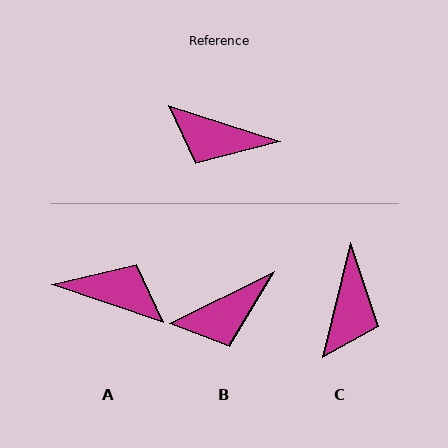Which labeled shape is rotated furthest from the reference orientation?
A, about 179 degrees away.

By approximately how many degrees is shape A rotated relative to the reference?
Approximately 179 degrees counter-clockwise.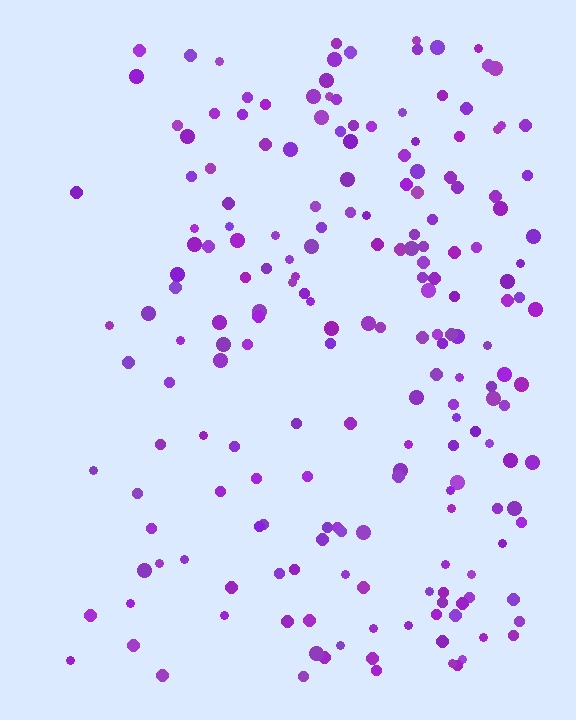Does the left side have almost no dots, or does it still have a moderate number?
Still a moderate number, just noticeably fewer than the right.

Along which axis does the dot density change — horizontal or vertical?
Horizontal.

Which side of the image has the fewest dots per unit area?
The left.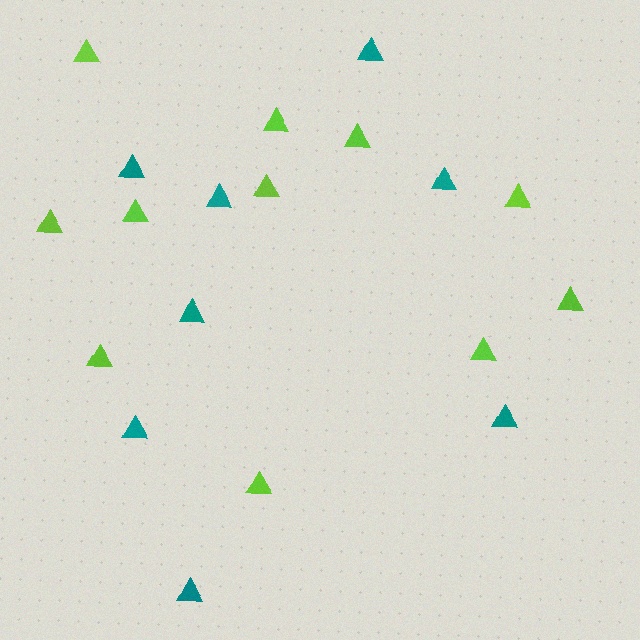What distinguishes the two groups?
There are 2 groups: one group of teal triangles (8) and one group of lime triangles (11).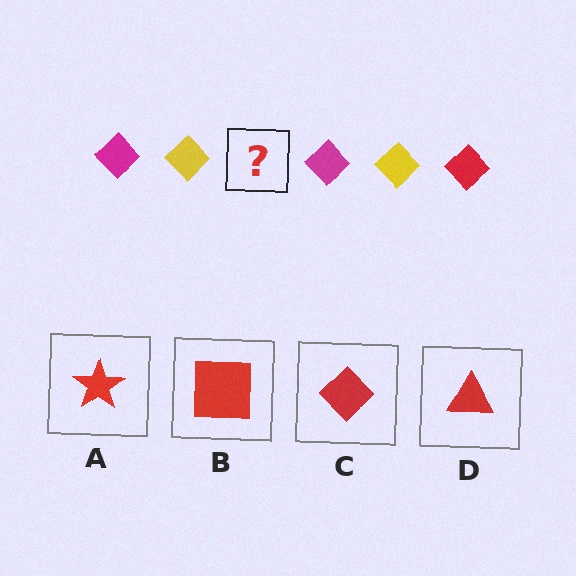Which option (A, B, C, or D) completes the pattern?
C.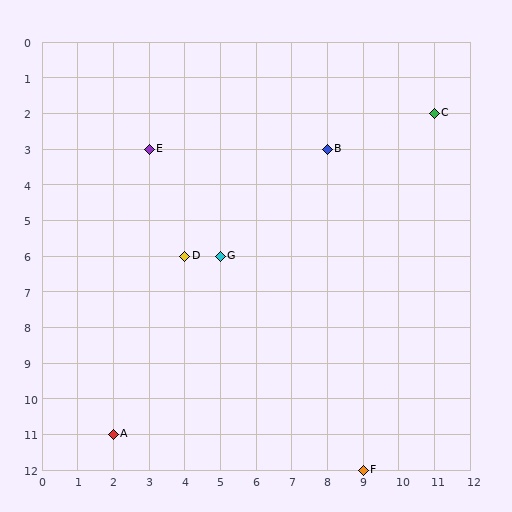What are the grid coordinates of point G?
Point G is at grid coordinates (5, 6).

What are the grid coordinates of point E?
Point E is at grid coordinates (3, 3).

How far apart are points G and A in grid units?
Points G and A are 3 columns and 5 rows apart (about 5.8 grid units diagonally).